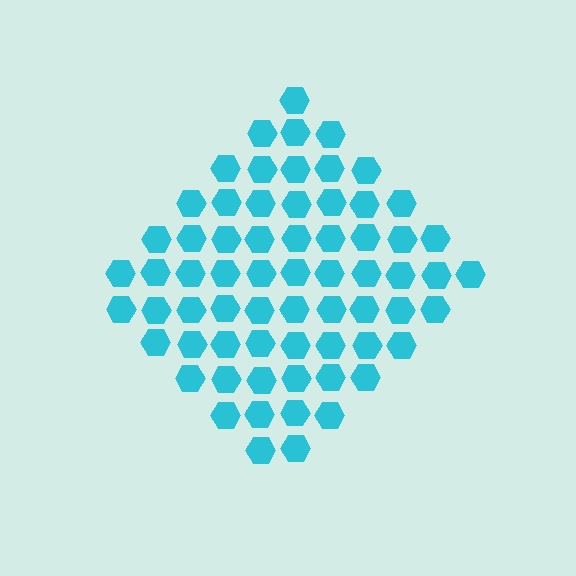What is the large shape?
The large shape is a diamond.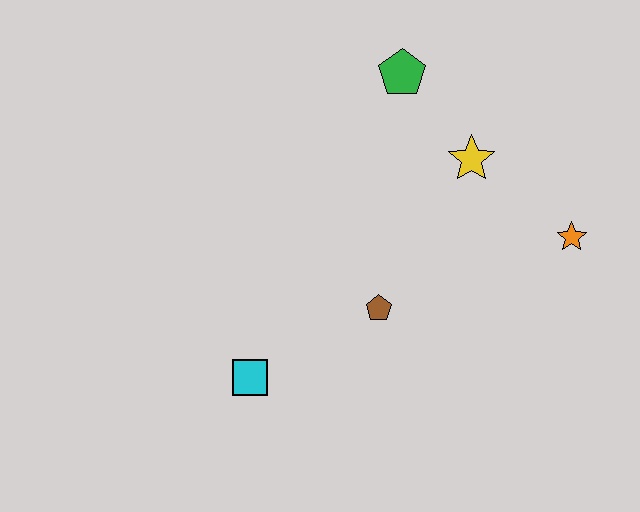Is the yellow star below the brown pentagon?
No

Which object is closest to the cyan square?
The brown pentagon is closest to the cyan square.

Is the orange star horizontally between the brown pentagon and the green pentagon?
No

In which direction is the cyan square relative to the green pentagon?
The cyan square is below the green pentagon.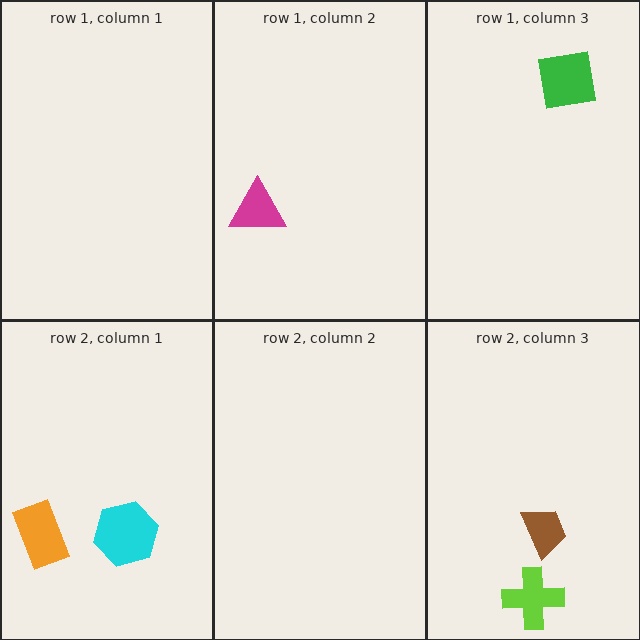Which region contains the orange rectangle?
The row 2, column 1 region.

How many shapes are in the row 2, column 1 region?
2.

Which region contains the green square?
The row 1, column 3 region.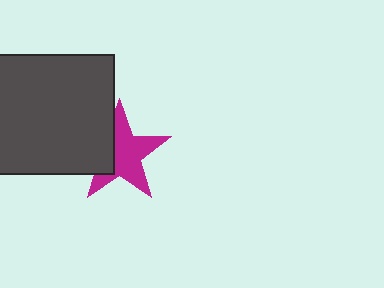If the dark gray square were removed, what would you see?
You would see the complete magenta star.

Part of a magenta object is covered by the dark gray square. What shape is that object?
It is a star.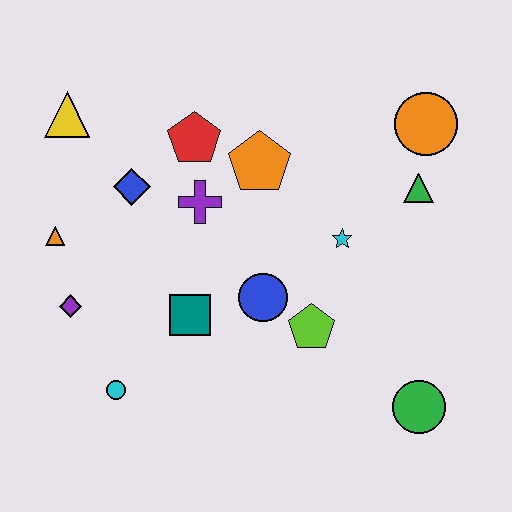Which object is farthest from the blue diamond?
The green circle is farthest from the blue diamond.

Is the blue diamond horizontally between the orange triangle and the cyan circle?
No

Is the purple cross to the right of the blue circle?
No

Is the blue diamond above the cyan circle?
Yes